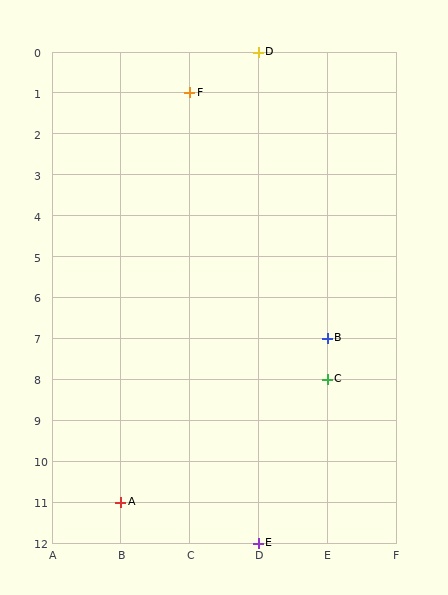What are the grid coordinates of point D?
Point D is at grid coordinates (D, 0).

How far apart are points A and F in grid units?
Points A and F are 1 column and 10 rows apart (about 10.0 grid units diagonally).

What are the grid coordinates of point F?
Point F is at grid coordinates (C, 1).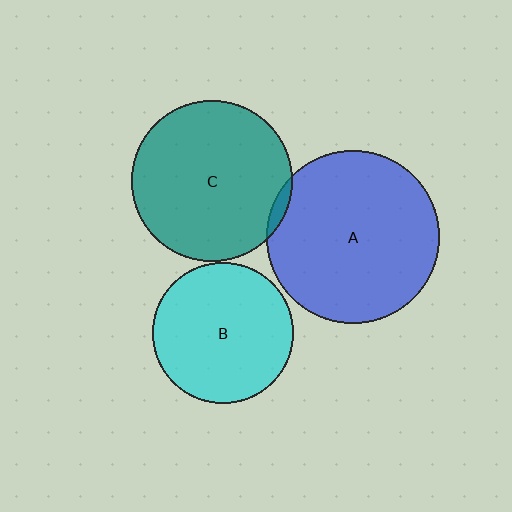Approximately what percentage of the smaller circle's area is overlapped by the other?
Approximately 5%.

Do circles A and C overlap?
Yes.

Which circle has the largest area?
Circle A (blue).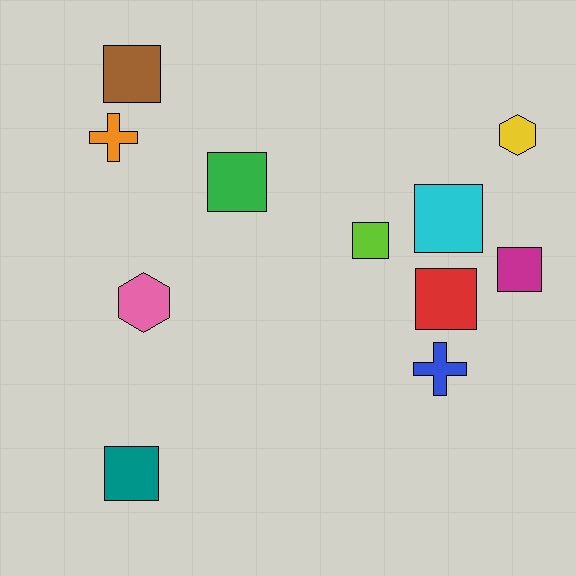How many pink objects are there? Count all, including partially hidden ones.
There is 1 pink object.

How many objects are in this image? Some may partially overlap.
There are 11 objects.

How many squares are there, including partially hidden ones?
There are 7 squares.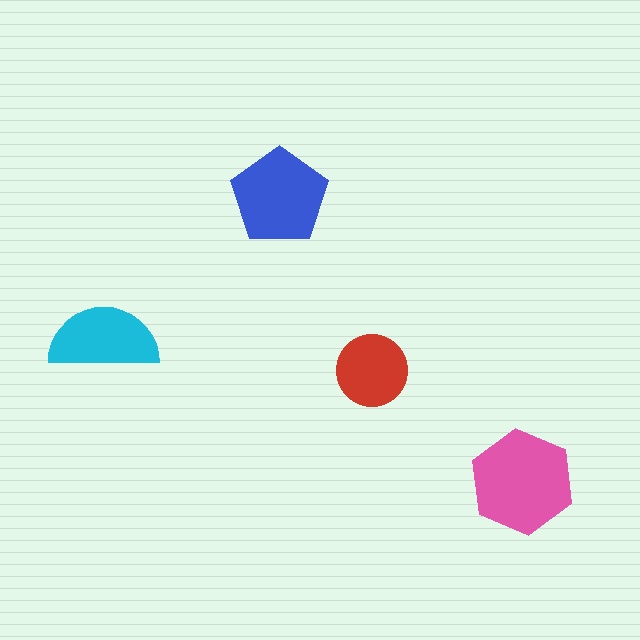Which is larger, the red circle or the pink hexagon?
The pink hexagon.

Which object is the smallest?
The red circle.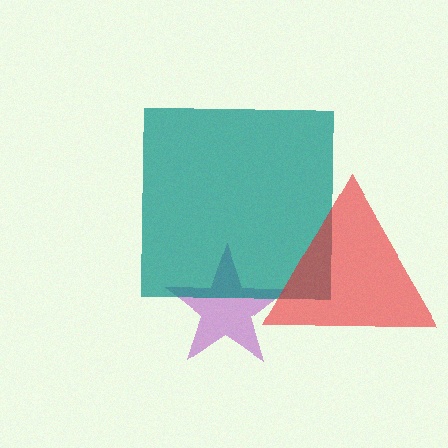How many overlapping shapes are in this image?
There are 3 overlapping shapes in the image.